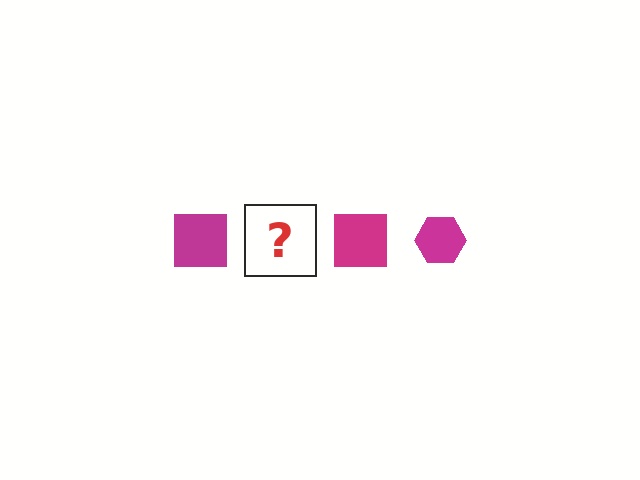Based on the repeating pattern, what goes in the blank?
The blank should be a magenta hexagon.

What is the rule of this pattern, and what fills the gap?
The rule is that the pattern cycles through square, hexagon shapes in magenta. The gap should be filled with a magenta hexagon.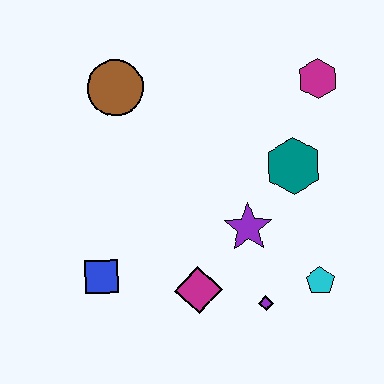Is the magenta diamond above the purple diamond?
Yes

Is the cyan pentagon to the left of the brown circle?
No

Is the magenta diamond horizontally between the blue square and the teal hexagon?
Yes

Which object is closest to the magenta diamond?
The purple diamond is closest to the magenta diamond.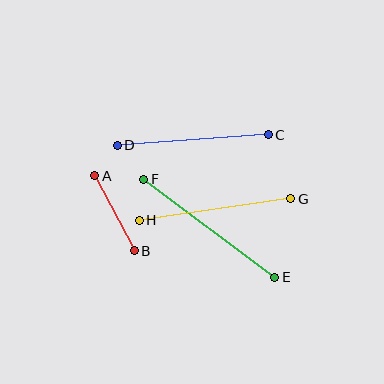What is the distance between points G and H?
The distance is approximately 153 pixels.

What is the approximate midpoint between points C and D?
The midpoint is at approximately (193, 140) pixels.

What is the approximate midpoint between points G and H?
The midpoint is at approximately (215, 210) pixels.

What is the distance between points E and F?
The distance is approximately 164 pixels.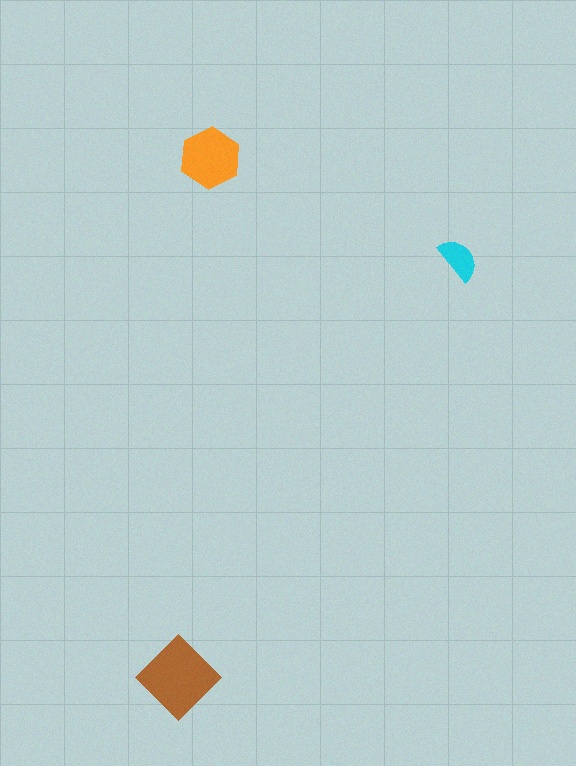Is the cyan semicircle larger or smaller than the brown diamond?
Smaller.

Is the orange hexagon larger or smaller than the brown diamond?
Smaller.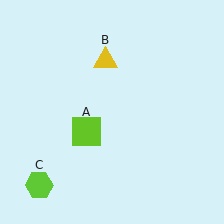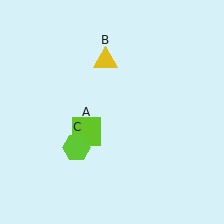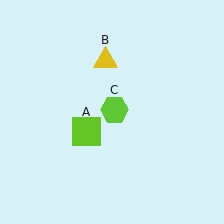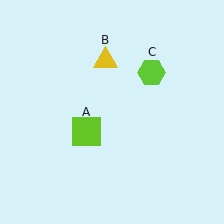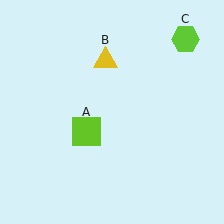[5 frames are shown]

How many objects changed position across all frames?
1 object changed position: lime hexagon (object C).